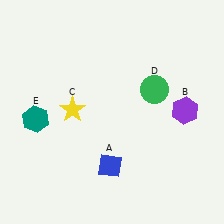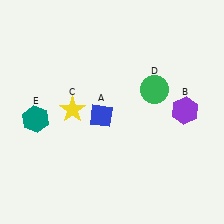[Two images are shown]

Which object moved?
The blue diamond (A) moved up.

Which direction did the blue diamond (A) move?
The blue diamond (A) moved up.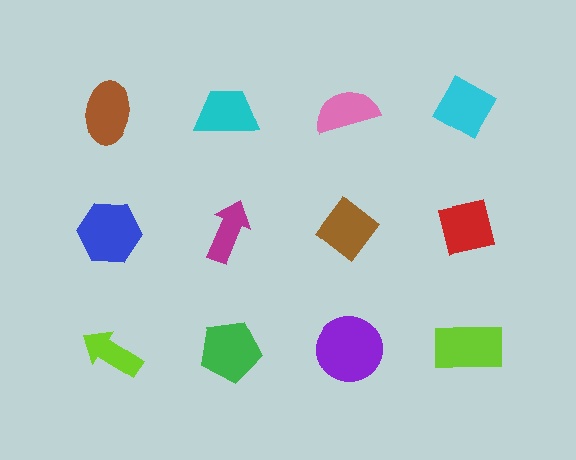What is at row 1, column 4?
A cyan diamond.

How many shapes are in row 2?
4 shapes.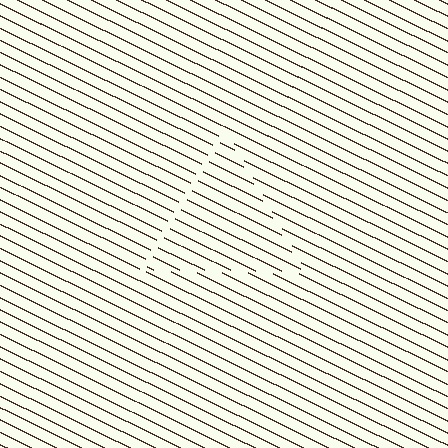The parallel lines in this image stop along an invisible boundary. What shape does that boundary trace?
An illusory triangle. The interior of the shape contains the same grating, shifted by half a period — the contour is defined by the phase discontinuity where line-ends from the inner and outer gratings abut.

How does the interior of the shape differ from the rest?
The interior of the shape contains the same grating, shifted by half a period — the contour is defined by the phase discontinuity where line-ends from the inner and outer gratings abut.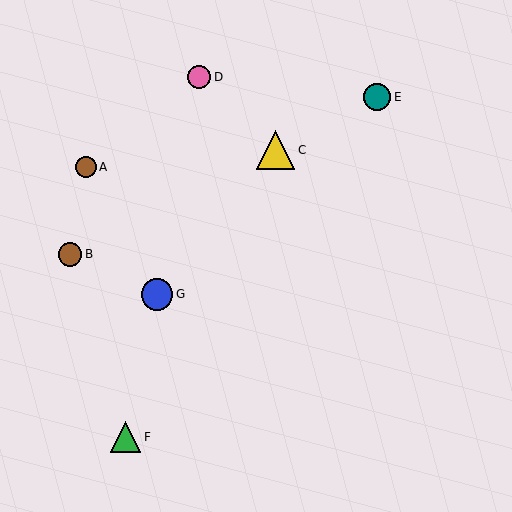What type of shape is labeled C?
Shape C is a yellow triangle.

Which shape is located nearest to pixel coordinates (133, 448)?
The green triangle (labeled F) at (125, 437) is nearest to that location.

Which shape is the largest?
The yellow triangle (labeled C) is the largest.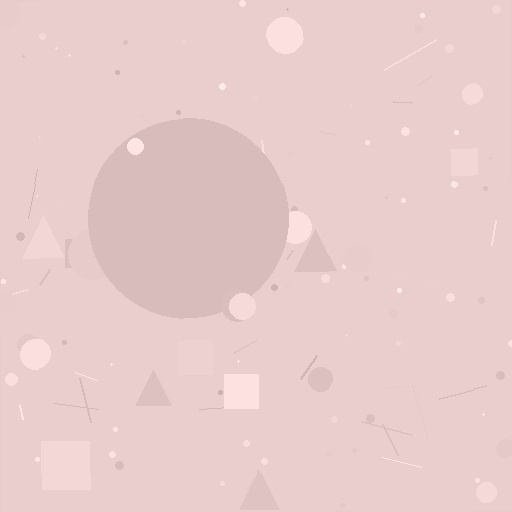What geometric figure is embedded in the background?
A circle is embedded in the background.